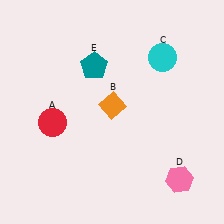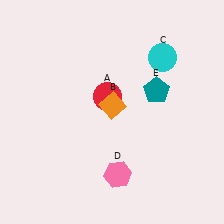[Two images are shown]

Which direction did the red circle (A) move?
The red circle (A) moved right.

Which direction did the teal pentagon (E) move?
The teal pentagon (E) moved right.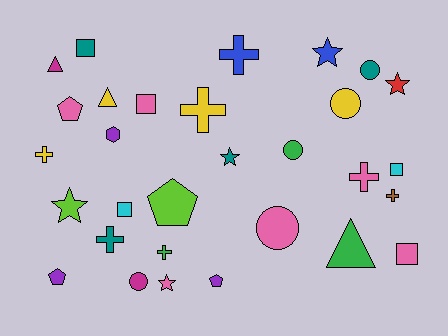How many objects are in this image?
There are 30 objects.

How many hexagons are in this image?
There is 1 hexagon.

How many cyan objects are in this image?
There are 2 cyan objects.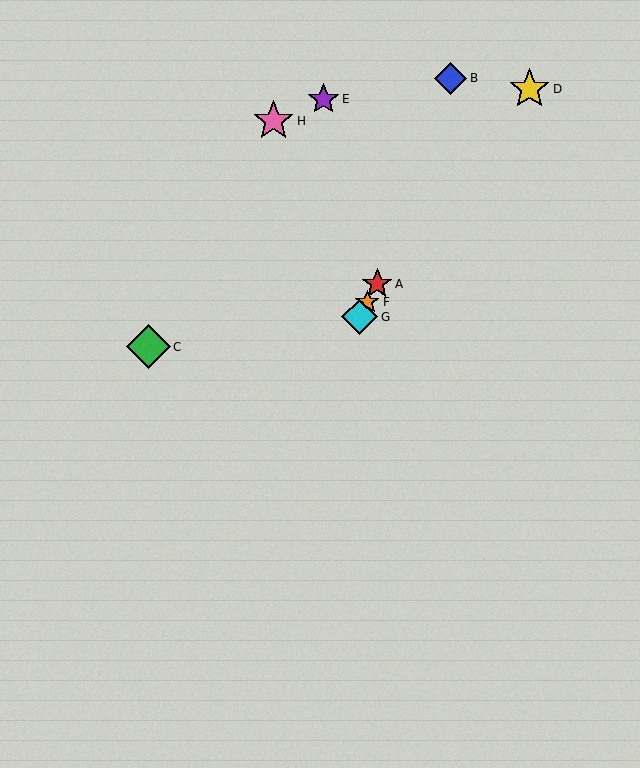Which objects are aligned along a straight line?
Objects A, F, G are aligned along a straight line.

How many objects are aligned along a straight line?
3 objects (A, F, G) are aligned along a straight line.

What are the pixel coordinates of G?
Object G is at (360, 317).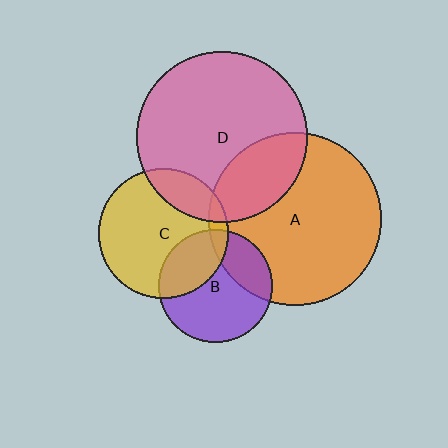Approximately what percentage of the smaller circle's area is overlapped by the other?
Approximately 5%.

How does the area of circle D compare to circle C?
Approximately 1.8 times.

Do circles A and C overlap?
Yes.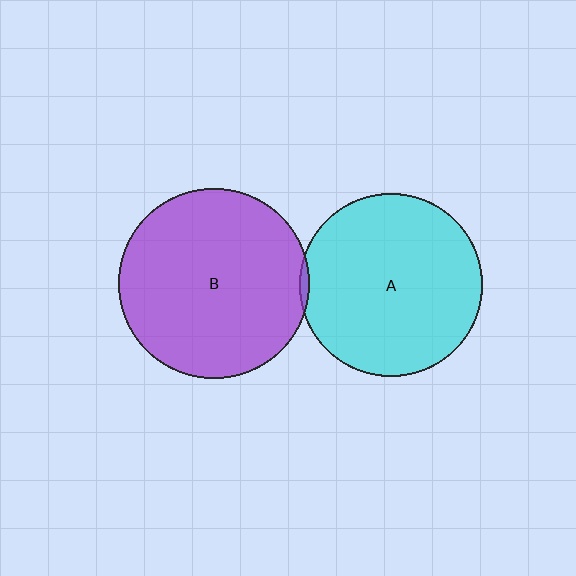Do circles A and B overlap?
Yes.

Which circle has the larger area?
Circle B (purple).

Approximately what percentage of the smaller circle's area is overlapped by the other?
Approximately 5%.